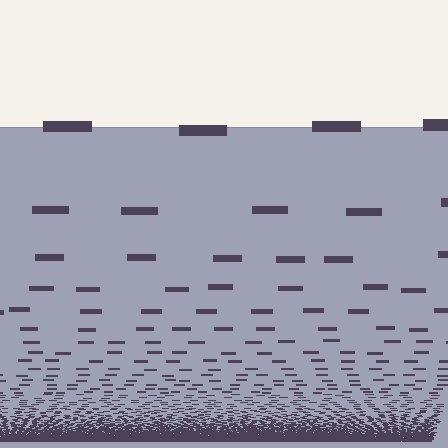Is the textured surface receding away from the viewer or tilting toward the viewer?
The surface appears to tilt toward the viewer. Texture elements get larger and sparser toward the top.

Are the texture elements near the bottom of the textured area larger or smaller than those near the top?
Smaller. The gradient is inverted — elements near the bottom are smaller and denser.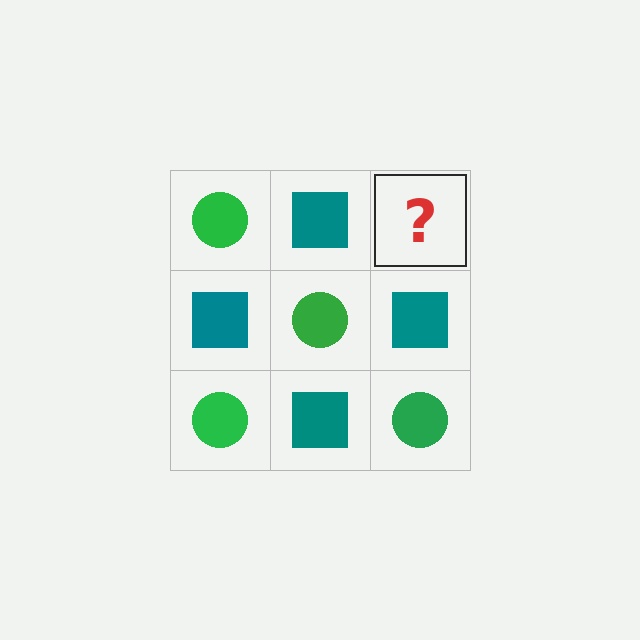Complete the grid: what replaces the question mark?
The question mark should be replaced with a green circle.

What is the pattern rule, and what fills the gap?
The rule is that it alternates green circle and teal square in a checkerboard pattern. The gap should be filled with a green circle.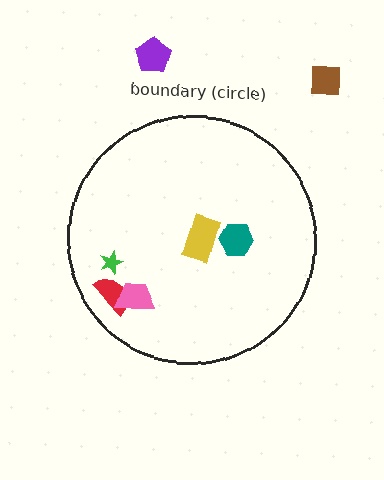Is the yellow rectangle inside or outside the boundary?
Inside.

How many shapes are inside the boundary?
5 inside, 2 outside.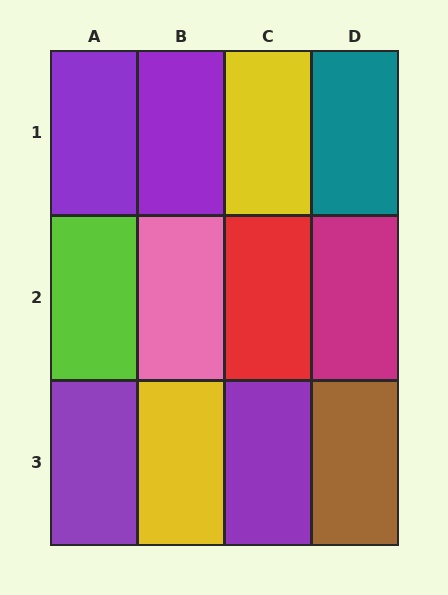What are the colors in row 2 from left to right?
Lime, pink, red, magenta.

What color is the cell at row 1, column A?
Purple.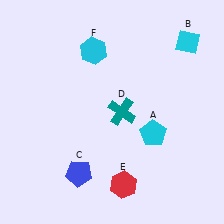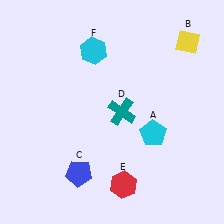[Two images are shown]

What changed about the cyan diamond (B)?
In Image 1, B is cyan. In Image 2, it changed to yellow.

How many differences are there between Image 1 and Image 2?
There is 1 difference between the two images.